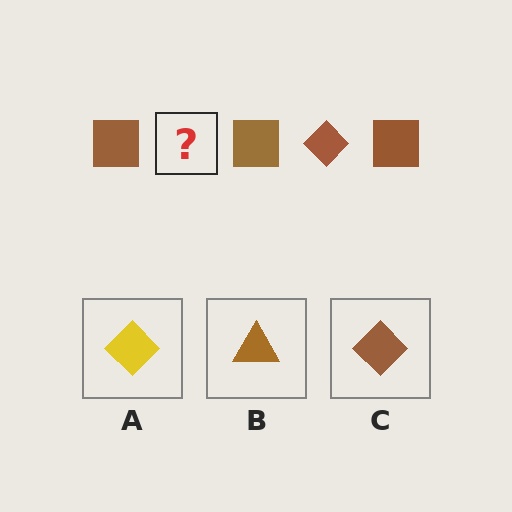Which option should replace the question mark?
Option C.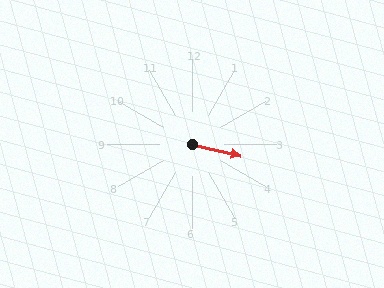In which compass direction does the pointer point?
East.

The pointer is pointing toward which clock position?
Roughly 3 o'clock.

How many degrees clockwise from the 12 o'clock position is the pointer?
Approximately 104 degrees.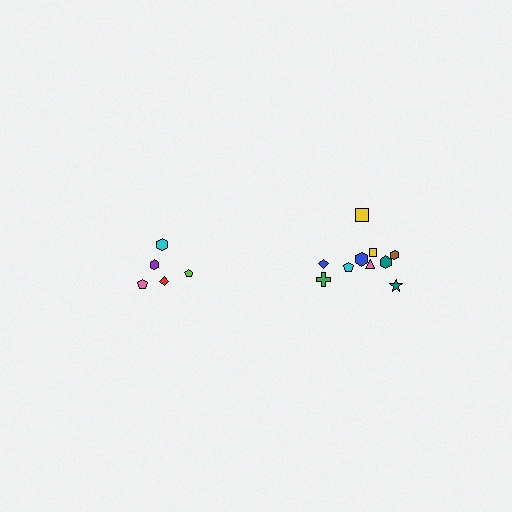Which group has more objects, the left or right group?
The right group.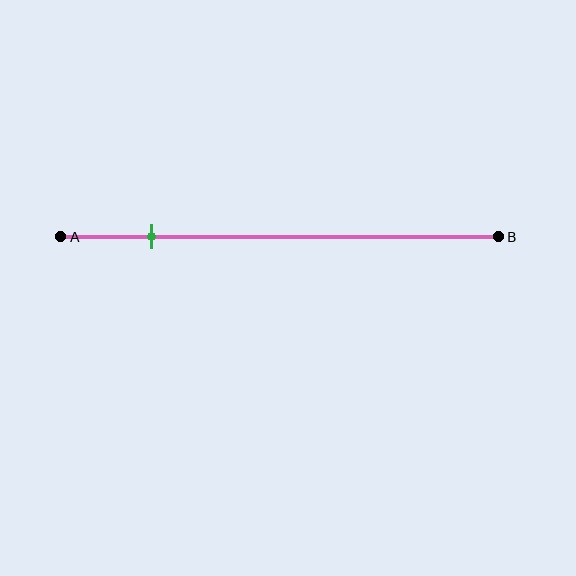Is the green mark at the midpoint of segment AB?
No, the mark is at about 20% from A, not at the 50% midpoint.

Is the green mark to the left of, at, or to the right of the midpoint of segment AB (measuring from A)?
The green mark is to the left of the midpoint of segment AB.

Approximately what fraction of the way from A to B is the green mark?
The green mark is approximately 20% of the way from A to B.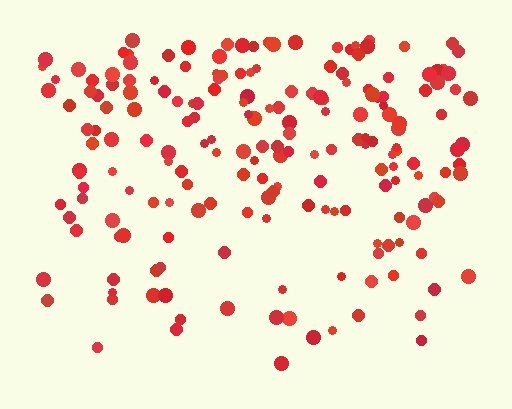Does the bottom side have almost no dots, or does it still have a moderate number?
Still a moderate number, just noticeably fewer than the top.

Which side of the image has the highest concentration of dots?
The top.